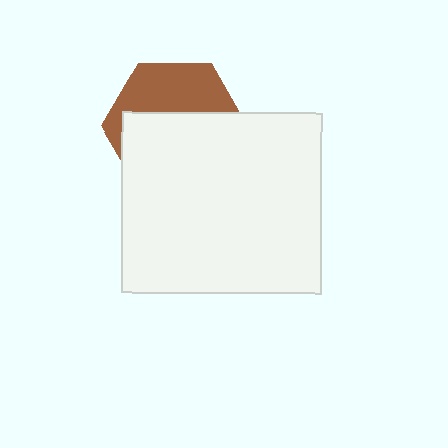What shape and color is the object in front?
The object in front is a white rectangle.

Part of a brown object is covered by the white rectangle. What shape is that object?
It is a hexagon.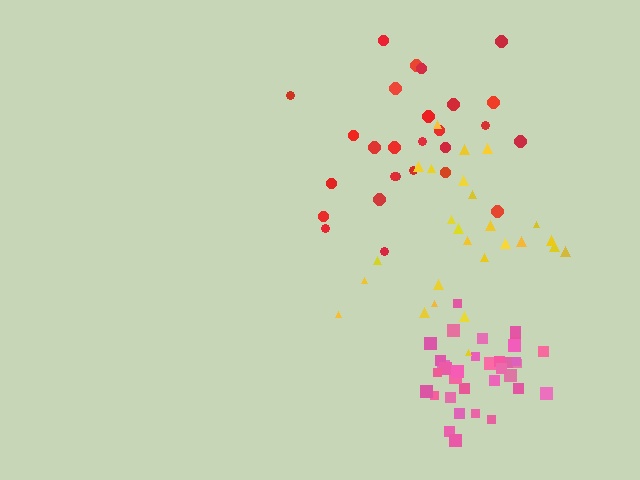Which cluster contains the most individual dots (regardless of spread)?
Pink (34).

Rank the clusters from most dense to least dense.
pink, red, yellow.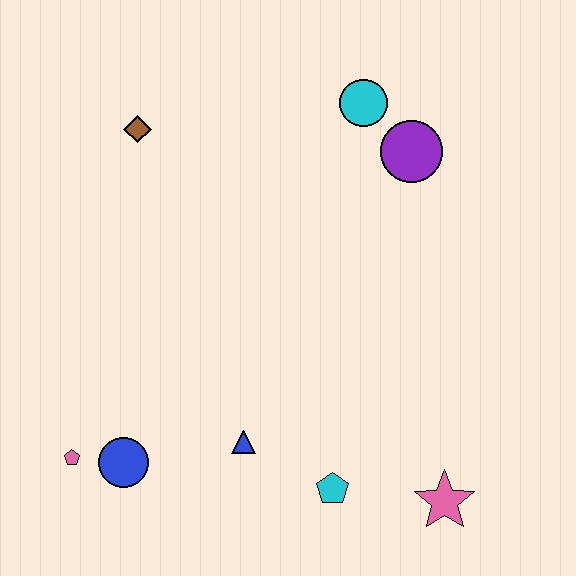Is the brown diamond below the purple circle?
No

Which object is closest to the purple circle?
The cyan circle is closest to the purple circle.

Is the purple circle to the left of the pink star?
Yes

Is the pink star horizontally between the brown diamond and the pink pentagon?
No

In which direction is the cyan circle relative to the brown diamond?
The cyan circle is to the right of the brown diamond.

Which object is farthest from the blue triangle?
The cyan circle is farthest from the blue triangle.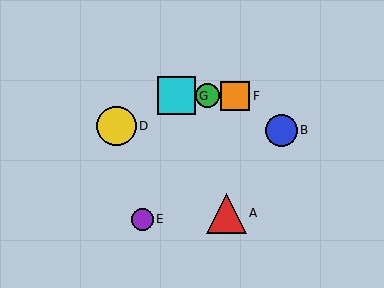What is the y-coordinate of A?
Object A is at y≈213.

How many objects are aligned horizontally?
3 objects (C, F, G) are aligned horizontally.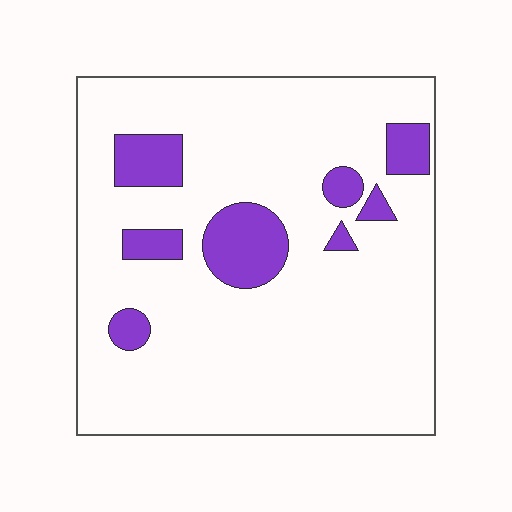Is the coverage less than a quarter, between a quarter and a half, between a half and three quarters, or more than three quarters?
Less than a quarter.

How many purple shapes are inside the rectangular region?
8.